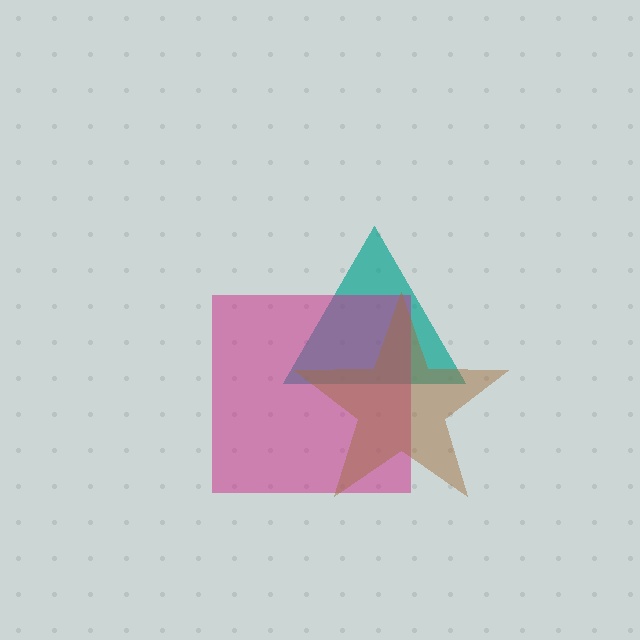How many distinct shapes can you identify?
There are 3 distinct shapes: a teal triangle, a magenta square, a brown star.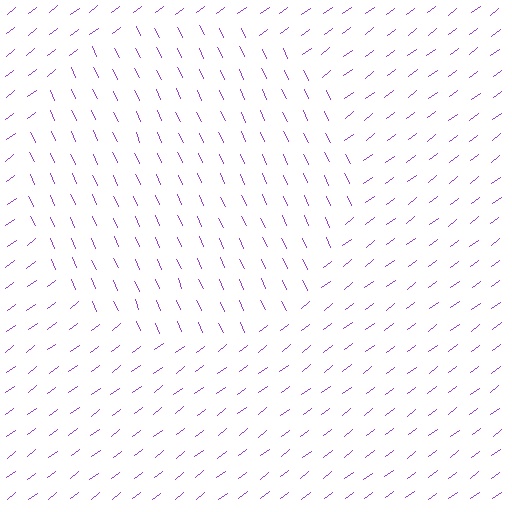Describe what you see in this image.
The image is filled with small purple line segments. A circle region in the image has lines oriented differently from the surrounding lines, creating a visible texture boundary.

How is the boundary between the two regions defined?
The boundary is defined purely by a change in line orientation (approximately 77 degrees difference). All lines are the same color and thickness.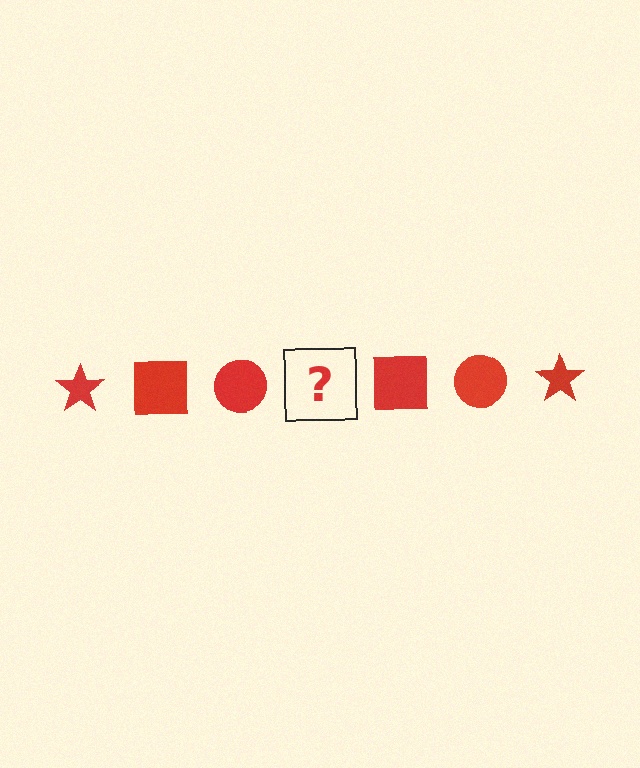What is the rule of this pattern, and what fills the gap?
The rule is that the pattern cycles through star, square, circle shapes in red. The gap should be filled with a red star.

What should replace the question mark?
The question mark should be replaced with a red star.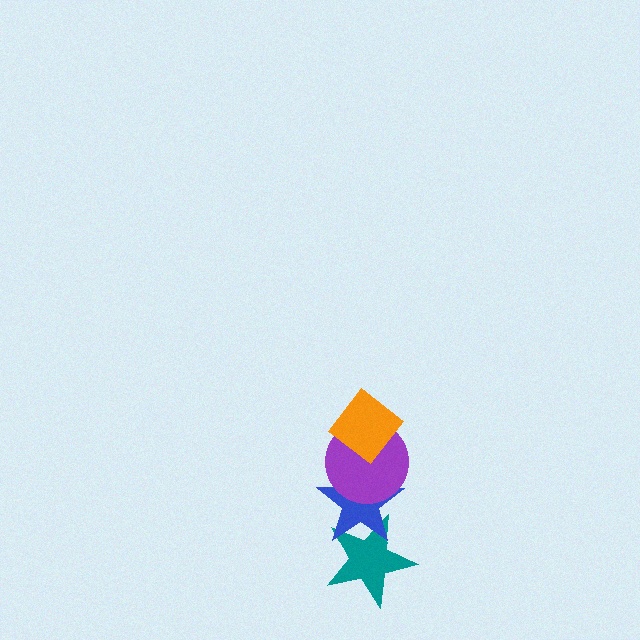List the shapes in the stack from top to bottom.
From top to bottom: the orange diamond, the purple circle, the blue star, the teal star.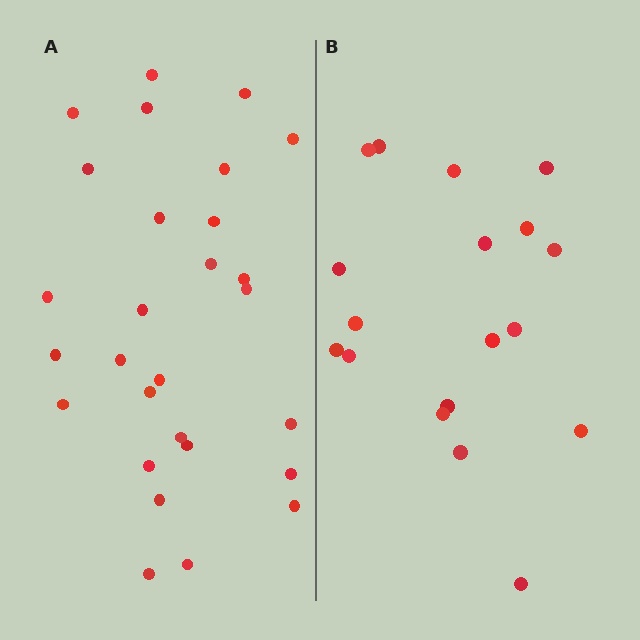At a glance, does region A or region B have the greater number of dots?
Region A (the left region) has more dots.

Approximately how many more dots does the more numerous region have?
Region A has roughly 10 or so more dots than region B.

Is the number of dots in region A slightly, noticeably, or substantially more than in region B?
Region A has substantially more. The ratio is roughly 1.6 to 1.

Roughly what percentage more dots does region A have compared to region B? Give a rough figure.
About 55% more.